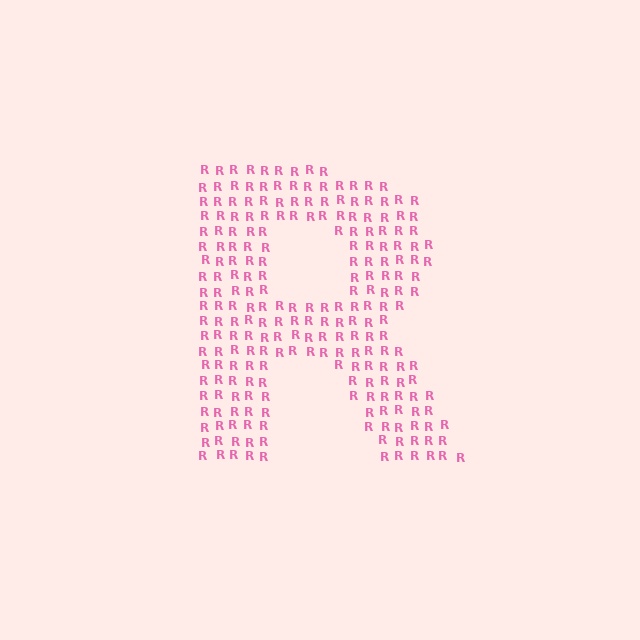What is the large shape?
The large shape is the letter R.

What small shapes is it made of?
It is made of small letter R's.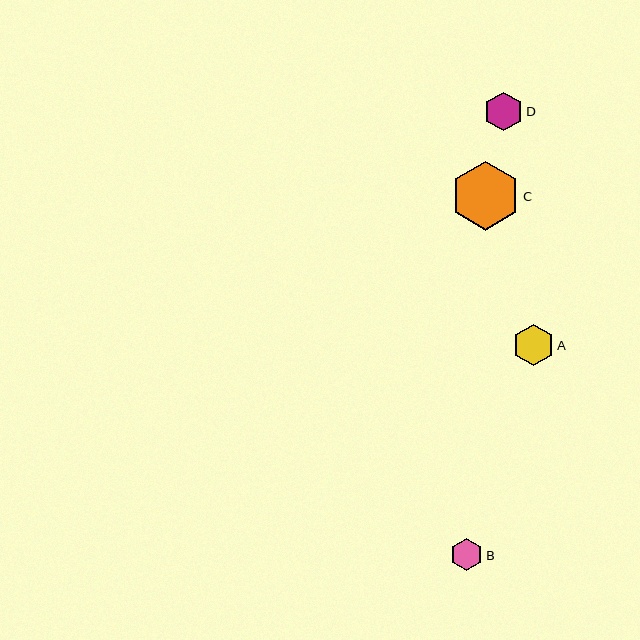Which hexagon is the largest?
Hexagon C is the largest with a size of approximately 69 pixels.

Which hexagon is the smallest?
Hexagon B is the smallest with a size of approximately 33 pixels.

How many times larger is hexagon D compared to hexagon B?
Hexagon D is approximately 1.2 times the size of hexagon B.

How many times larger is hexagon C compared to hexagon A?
Hexagon C is approximately 1.7 times the size of hexagon A.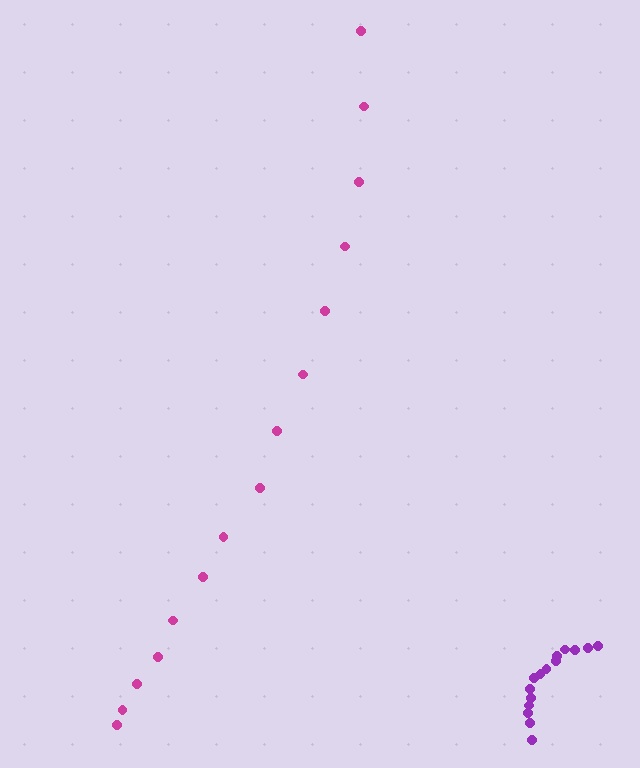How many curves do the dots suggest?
There are 2 distinct paths.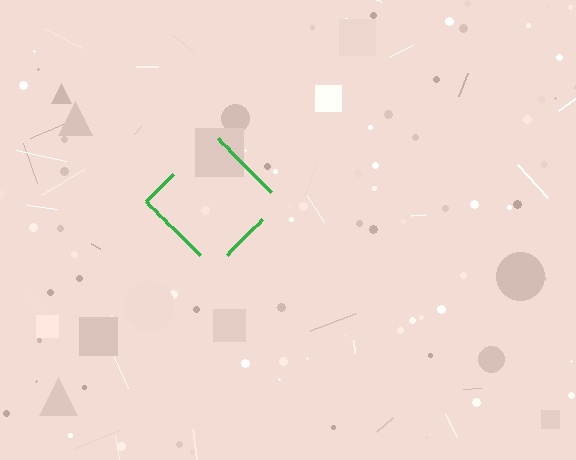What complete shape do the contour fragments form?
The contour fragments form a diamond.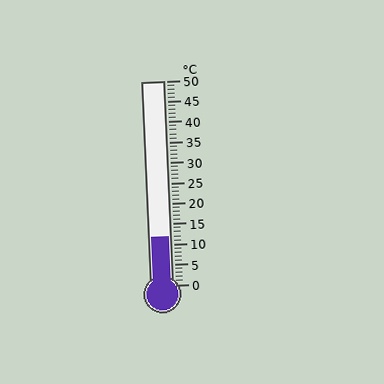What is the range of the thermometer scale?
The thermometer scale ranges from 0°C to 50°C.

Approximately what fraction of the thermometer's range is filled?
The thermometer is filled to approximately 25% of its range.